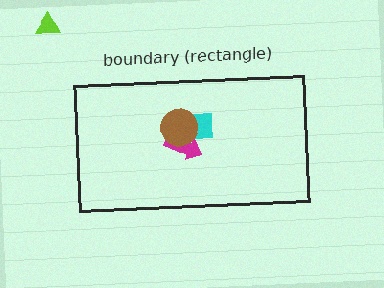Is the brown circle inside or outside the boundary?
Inside.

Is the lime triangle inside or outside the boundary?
Outside.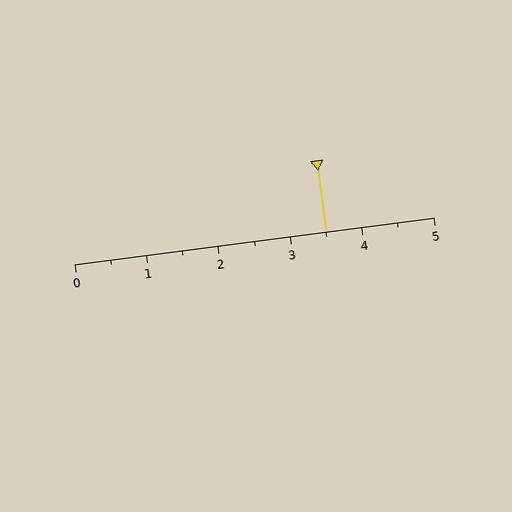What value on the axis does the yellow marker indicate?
The marker indicates approximately 3.5.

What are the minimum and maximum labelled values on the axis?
The axis runs from 0 to 5.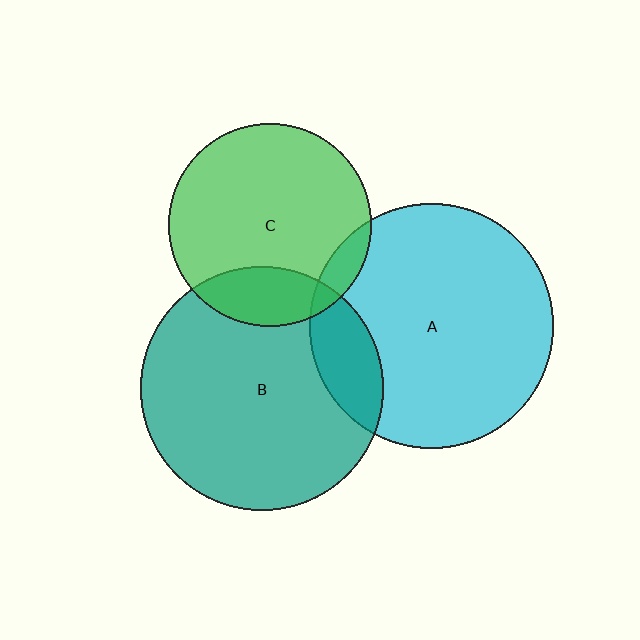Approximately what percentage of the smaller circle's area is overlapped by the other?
Approximately 15%.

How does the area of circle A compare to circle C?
Approximately 1.5 times.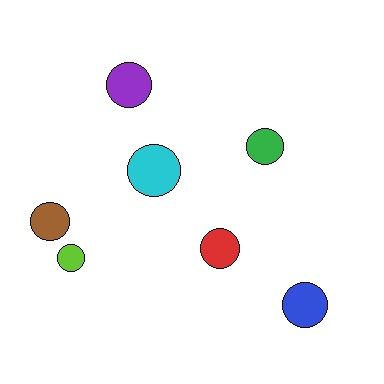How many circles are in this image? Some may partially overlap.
There are 7 circles.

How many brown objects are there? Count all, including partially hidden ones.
There is 1 brown object.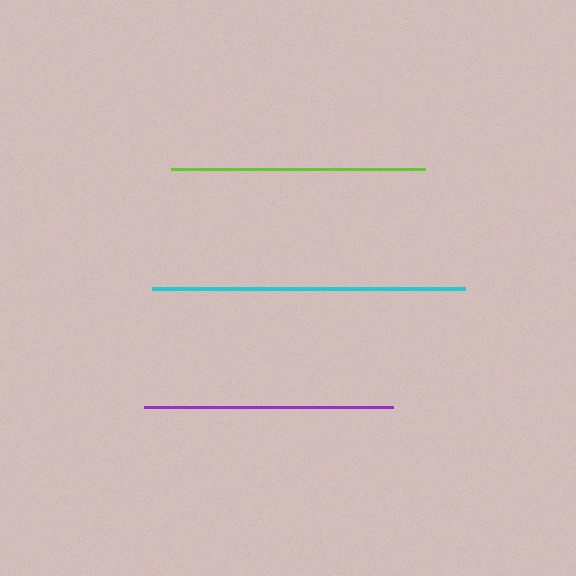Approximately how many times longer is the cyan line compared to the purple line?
The cyan line is approximately 1.3 times the length of the purple line.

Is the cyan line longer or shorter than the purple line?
The cyan line is longer than the purple line.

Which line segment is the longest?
The cyan line is the longest at approximately 313 pixels.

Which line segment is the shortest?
The purple line is the shortest at approximately 249 pixels.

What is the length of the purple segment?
The purple segment is approximately 249 pixels long.